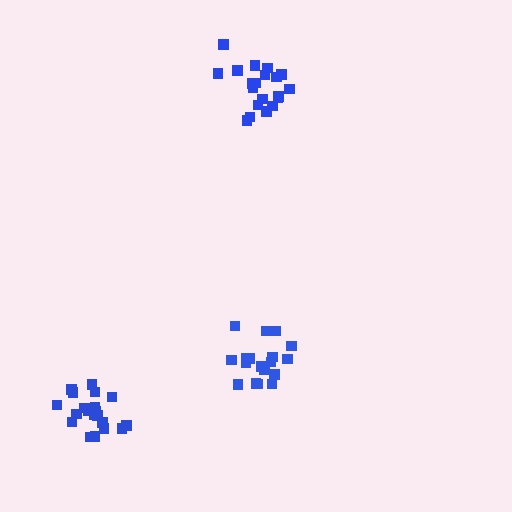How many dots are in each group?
Group 1: 20 dots, Group 2: 20 dots, Group 3: 18 dots (58 total).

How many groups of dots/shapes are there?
There are 3 groups.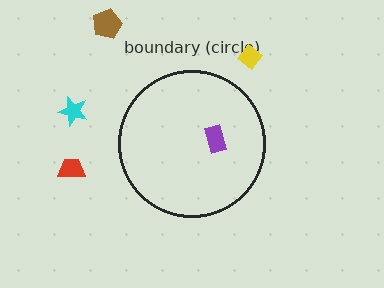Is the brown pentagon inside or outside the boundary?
Outside.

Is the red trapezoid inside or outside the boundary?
Outside.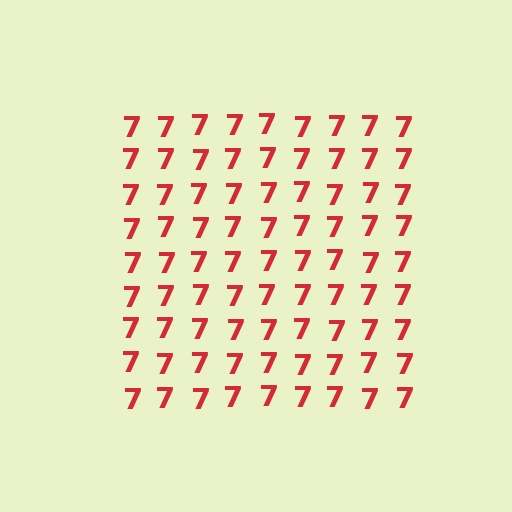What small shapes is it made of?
It is made of small digit 7's.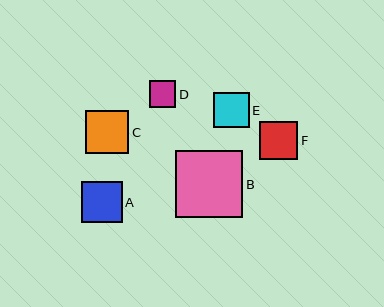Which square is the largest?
Square B is the largest with a size of approximately 67 pixels.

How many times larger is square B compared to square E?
Square B is approximately 1.9 times the size of square E.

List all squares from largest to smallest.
From largest to smallest: B, C, A, F, E, D.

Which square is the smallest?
Square D is the smallest with a size of approximately 27 pixels.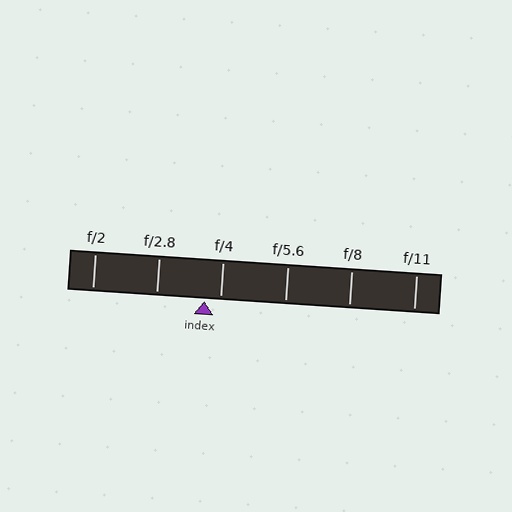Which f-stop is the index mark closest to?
The index mark is closest to f/4.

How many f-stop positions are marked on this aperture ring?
There are 6 f-stop positions marked.